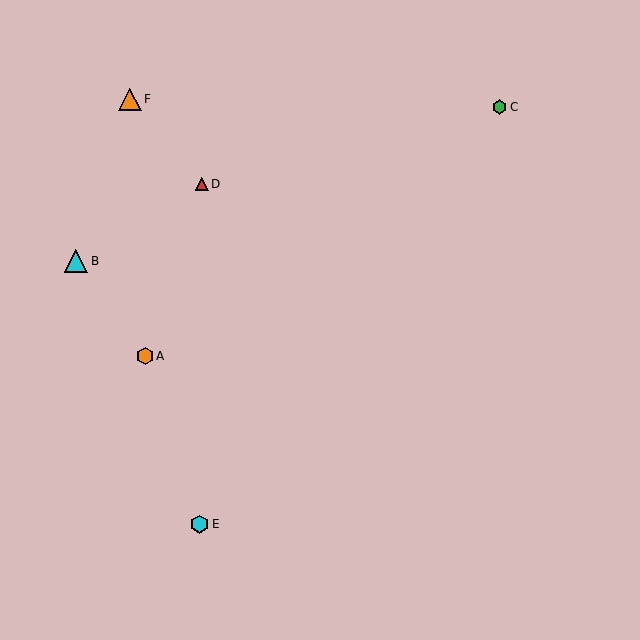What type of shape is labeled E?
Shape E is a cyan hexagon.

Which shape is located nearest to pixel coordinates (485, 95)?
The green hexagon (labeled C) at (499, 107) is nearest to that location.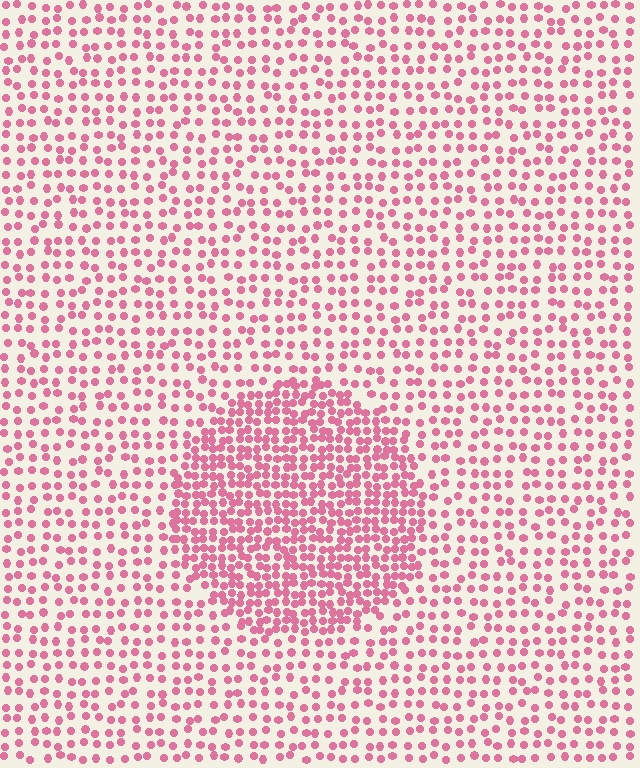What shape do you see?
I see a circle.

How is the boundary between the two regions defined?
The boundary is defined by a change in element density (approximately 2.0x ratio). All elements are the same color, size, and shape.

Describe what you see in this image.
The image contains small pink elements arranged at two different densities. A circle-shaped region is visible where the elements are more densely packed than the surrounding area.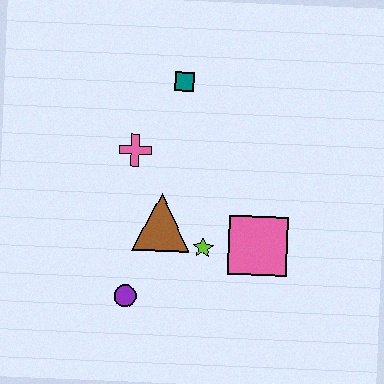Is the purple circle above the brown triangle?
No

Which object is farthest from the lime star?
The teal square is farthest from the lime star.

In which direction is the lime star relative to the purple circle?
The lime star is to the right of the purple circle.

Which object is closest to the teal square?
The pink cross is closest to the teal square.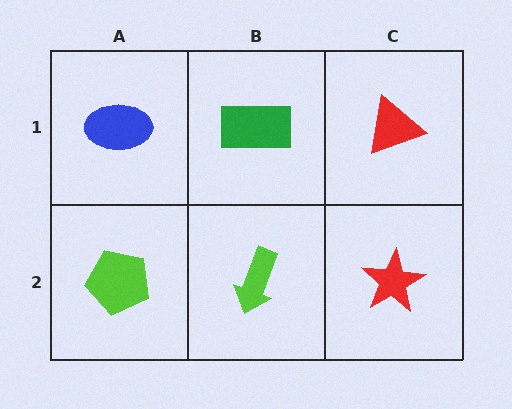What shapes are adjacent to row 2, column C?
A red triangle (row 1, column C), a lime arrow (row 2, column B).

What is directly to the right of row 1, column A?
A green rectangle.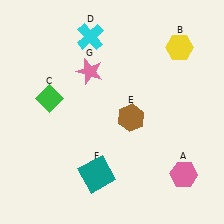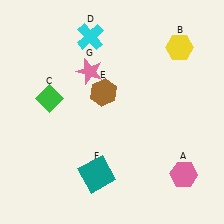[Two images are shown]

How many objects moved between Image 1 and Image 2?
1 object moved between the two images.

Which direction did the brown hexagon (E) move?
The brown hexagon (E) moved left.